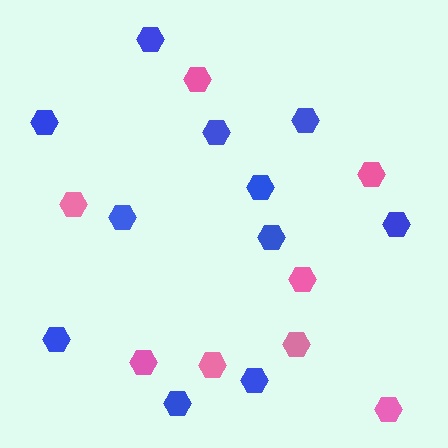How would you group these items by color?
There are 2 groups: one group of pink hexagons (8) and one group of blue hexagons (11).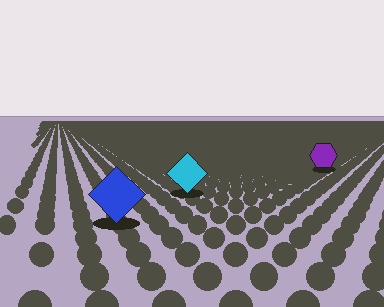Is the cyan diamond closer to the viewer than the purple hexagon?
Yes. The cyan diamond is closer — you can tell from the texture gradient: the ground texture is coarser near it.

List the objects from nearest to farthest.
From nearest to farthest: the blue diamond, the cyan diamond, the purple hexagon.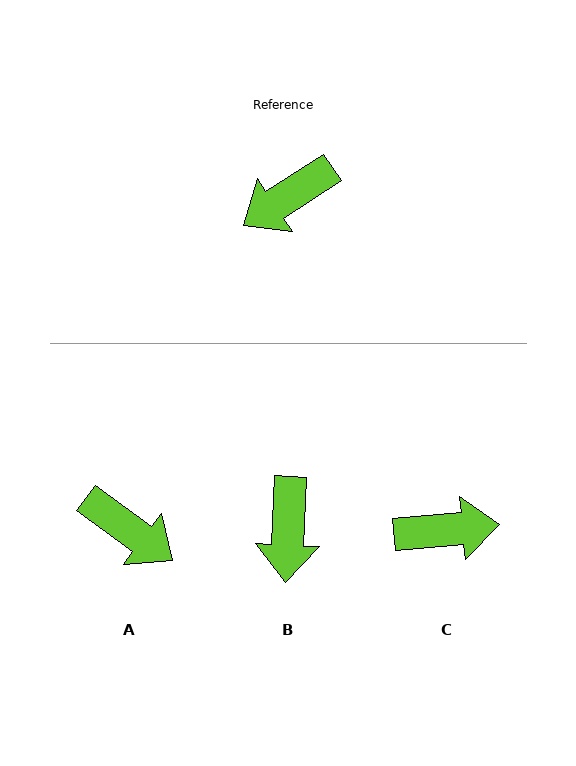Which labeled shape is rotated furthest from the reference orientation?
C, about 152 degrees away.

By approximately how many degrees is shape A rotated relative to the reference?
Approximately 111 degrees counter-clockwise.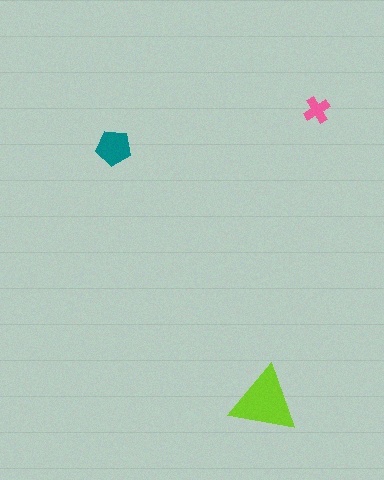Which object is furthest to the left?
The teal pentagon is leftmost.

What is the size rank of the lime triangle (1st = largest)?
1st.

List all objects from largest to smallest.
The lime triangle, the teal pentagon, the pink cross.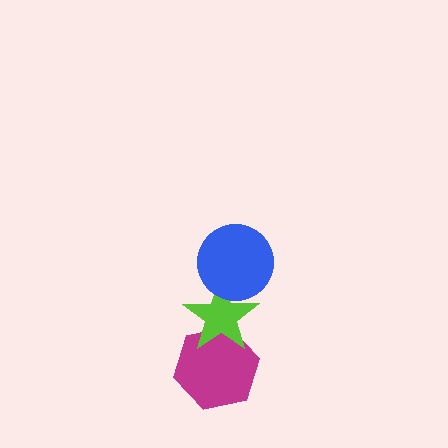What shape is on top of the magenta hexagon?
The lime star is on top of the magenta hexagon.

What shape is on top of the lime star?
The blue circle is on top of the lime star.